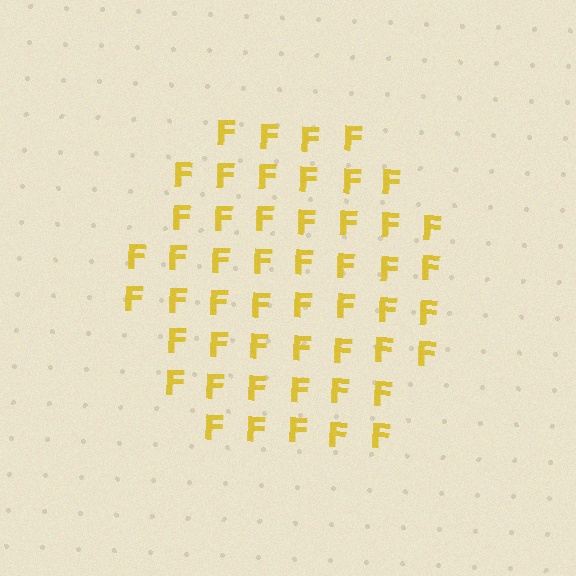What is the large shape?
The large shape is a hexagon.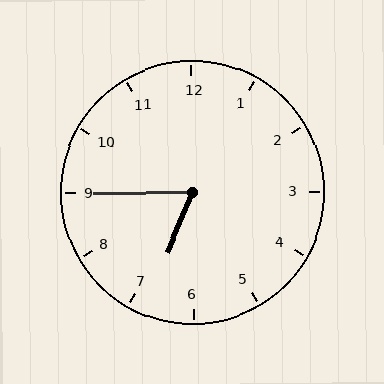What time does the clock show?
6:45.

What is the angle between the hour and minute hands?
Approximately 68 degrees.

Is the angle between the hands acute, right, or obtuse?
It is acute.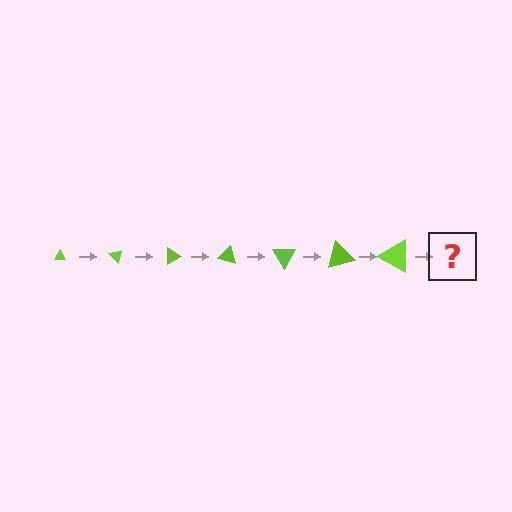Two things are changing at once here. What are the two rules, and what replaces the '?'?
The two rules are that the triangle grows larger each step and it rotates 45 degrees each step. The '?' should be a triangle, larger than the previous one and rotated 315 degrees from the start.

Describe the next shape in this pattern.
It should be a triangle, larger than the previous one and rotated 315 degrees from the start.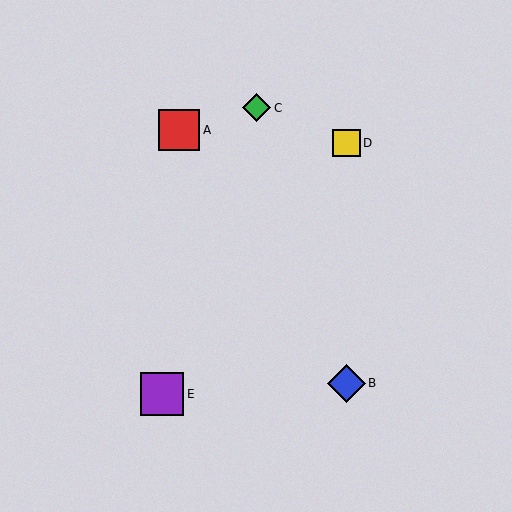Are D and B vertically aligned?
Yes, both are at x≈346.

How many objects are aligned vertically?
2 objects (B, D) are aligned vertically.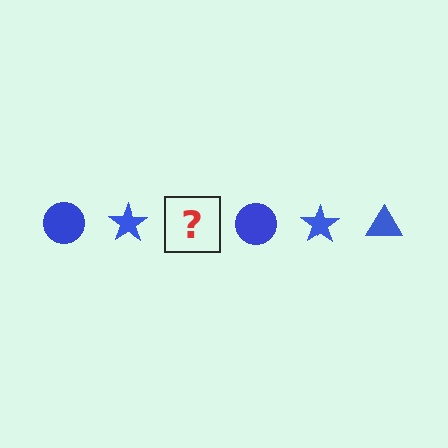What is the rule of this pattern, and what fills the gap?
The rule is that the pattern cycles through circle, star, triangle shapes in blue. The gap should be filled with a blue triangle.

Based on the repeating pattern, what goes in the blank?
The blank should be a blue triangle.